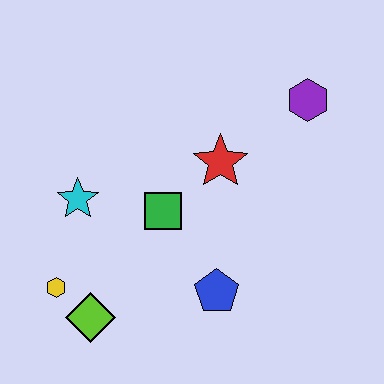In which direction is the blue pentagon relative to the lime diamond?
The blue pentagon is to the right of the lime diamond.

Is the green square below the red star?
Yes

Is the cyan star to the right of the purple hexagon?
No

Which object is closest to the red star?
The green square is closest to the red star.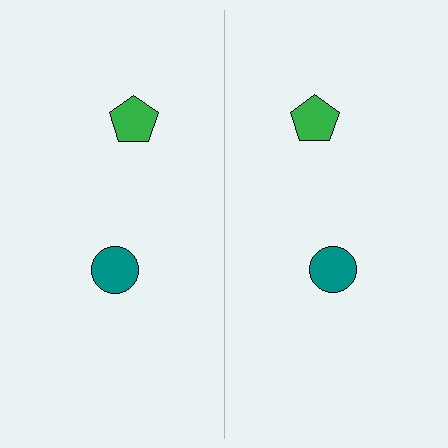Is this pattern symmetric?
Yes, this pattern has bilateral (reflection) symmetry.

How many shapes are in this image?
There are 4 shapes in this image.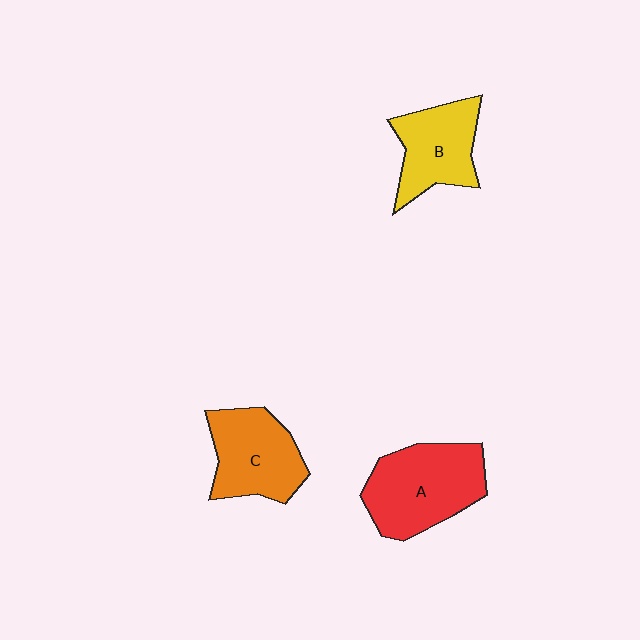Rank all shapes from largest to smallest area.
From largest to smallest: A (red), C (orange), B (yellow).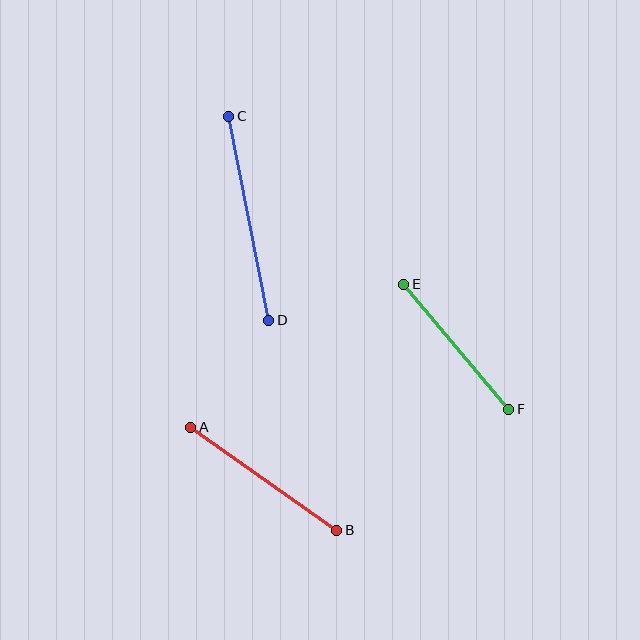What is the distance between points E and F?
The distance is approximately 163 pixels.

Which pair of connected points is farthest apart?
Points C and D are farthest apart.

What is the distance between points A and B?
The distance is approximately 179 pixels.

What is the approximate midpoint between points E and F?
The midpoint is at approximately (456, 347) pixels.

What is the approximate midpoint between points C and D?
The midpoint is at approximately (249, 218) pixels.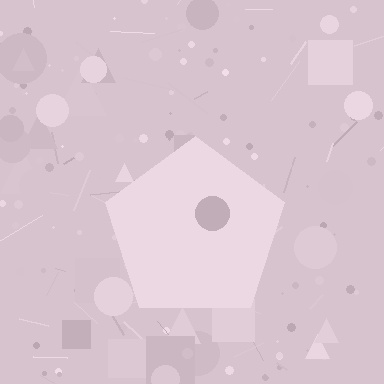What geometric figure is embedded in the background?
A pentagon is embedded in the background.